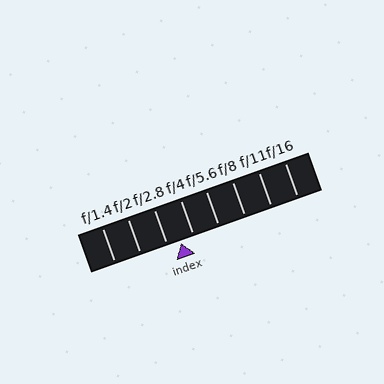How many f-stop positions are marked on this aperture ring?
There are 8 f-stop positions marked.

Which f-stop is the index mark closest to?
The index mark is closest to f/4.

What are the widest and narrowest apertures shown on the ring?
The widest aperture shown is f/1.4 and the narrowest is f/16.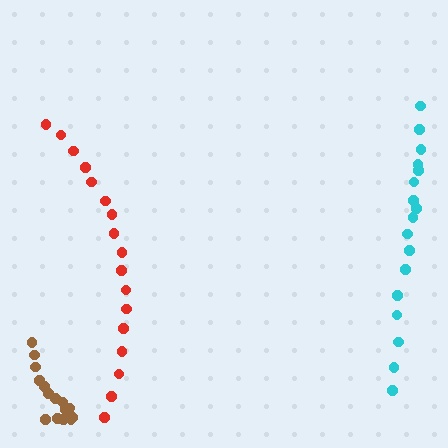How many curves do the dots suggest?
There are 3 distinct paths.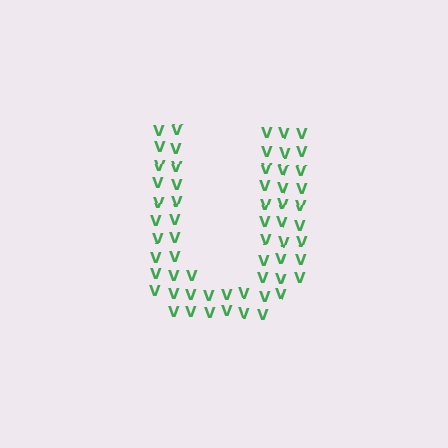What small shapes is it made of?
It is made of small letter V's.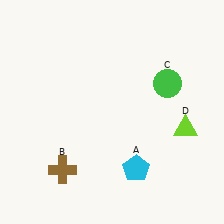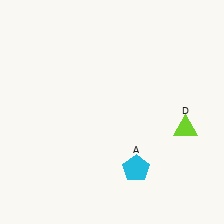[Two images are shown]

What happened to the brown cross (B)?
The brown cross (B) was removed in Image 2. It was in the bottom-left area of Image 1.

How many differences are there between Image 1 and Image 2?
There are 2 differences between the two images.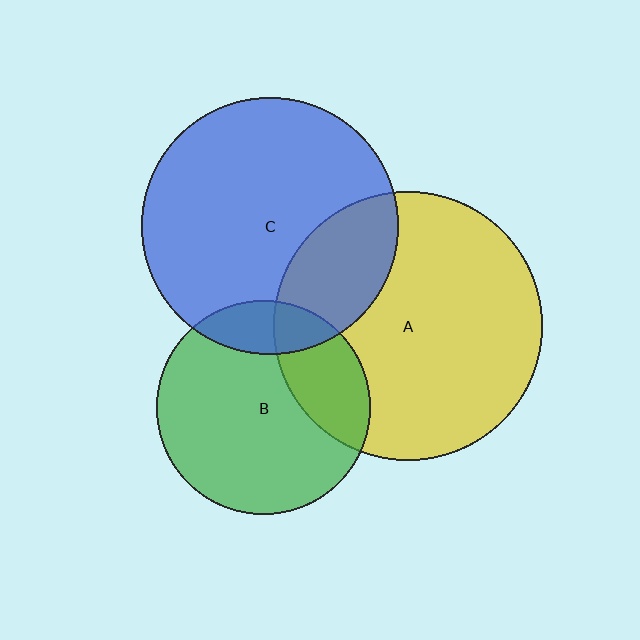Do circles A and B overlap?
Yes.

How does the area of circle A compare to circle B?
Approximately 1.6 times.